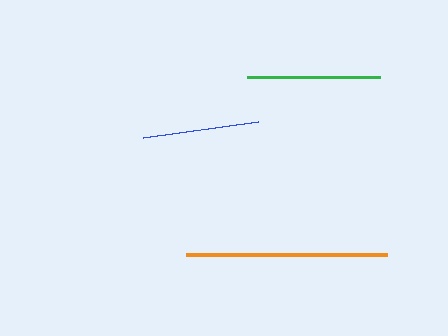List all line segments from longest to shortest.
From longest to shortest: orange, green, blue.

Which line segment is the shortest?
The blue line is the shortest at approximately 116 pixels.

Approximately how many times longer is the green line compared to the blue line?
The green line is approximately 1.1 times the length of the blue line.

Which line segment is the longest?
The orange line is the longest at approximately 202 pixels.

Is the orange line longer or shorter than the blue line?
The orange line is longer than the blue line.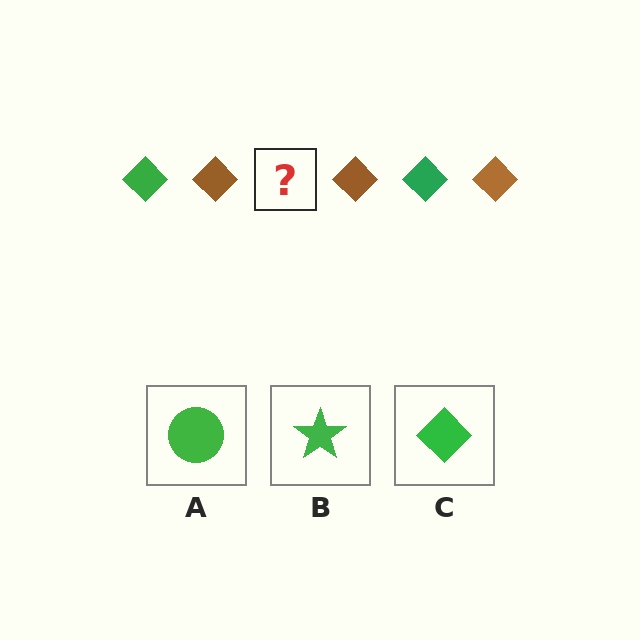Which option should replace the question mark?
Option C.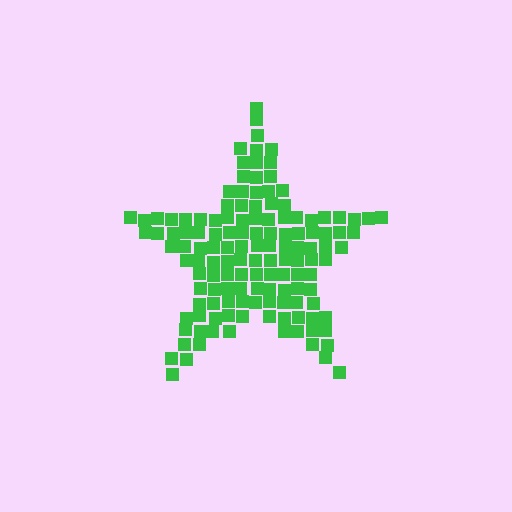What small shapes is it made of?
It is made of small squares.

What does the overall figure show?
The overall figure shows a star.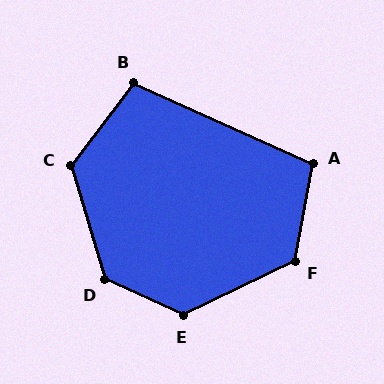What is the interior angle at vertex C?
Approximately 127 degrees (obtuse).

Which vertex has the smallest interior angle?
B, at approximately 103 degrees.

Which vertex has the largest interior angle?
D, at approximately 131 degrees.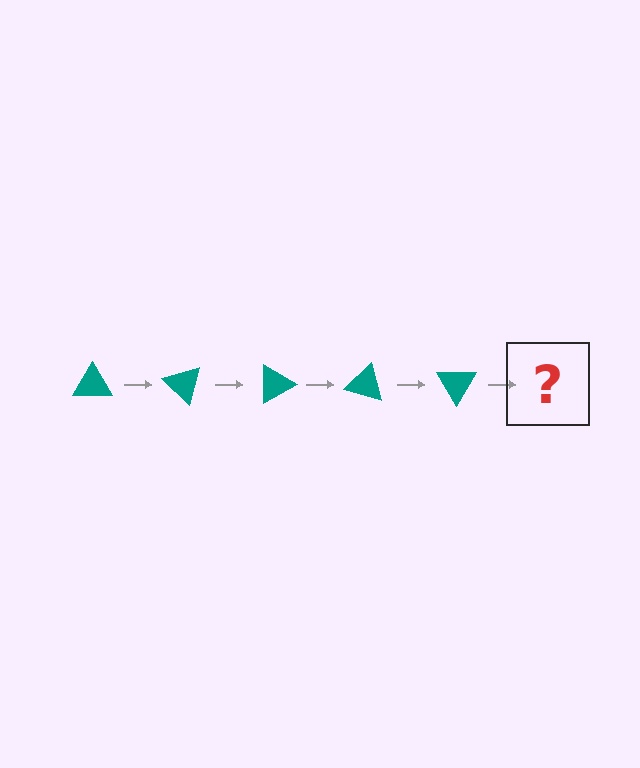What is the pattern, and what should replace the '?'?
The pattern is that the triangle rotates 45 degrees each step. The '?' should be a teal triangle rotated 225 degrees.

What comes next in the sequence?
The next element should be a teal triangle rotated 225 degrees.